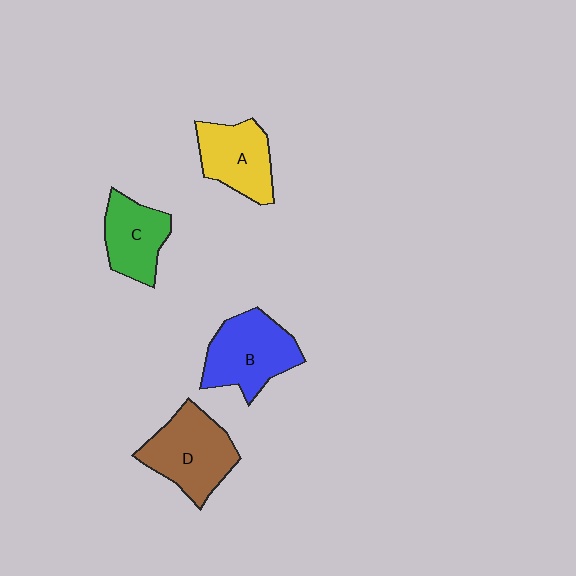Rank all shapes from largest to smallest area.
From largest to smallest: D (brown), B (blue), A (yellow), C (green).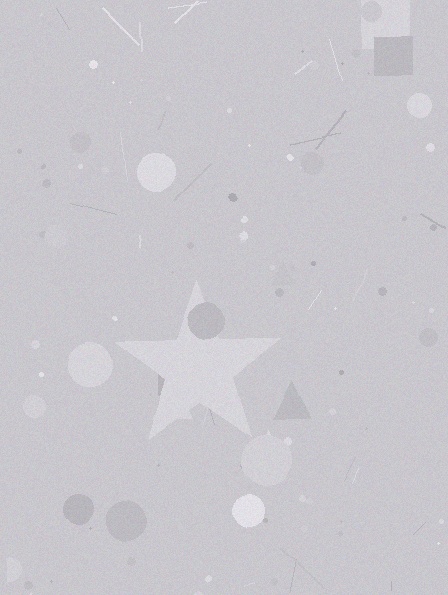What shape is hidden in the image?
A star is hidden in the image.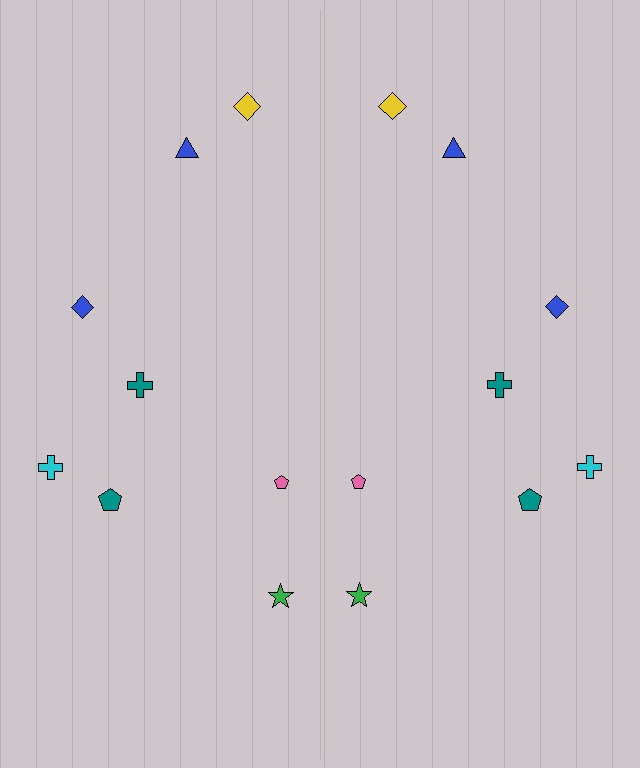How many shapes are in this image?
There are 16 shapes in this image.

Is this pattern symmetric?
Yes, this pattern has bilateral (reflection) symmetry.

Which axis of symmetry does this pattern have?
The pattern has a vertical axis of symmetry running through the center of the image.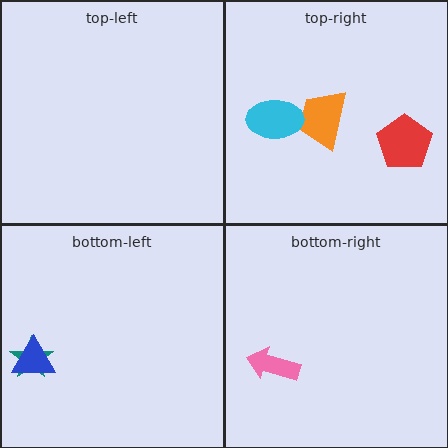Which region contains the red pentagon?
The top-right region.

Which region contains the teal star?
The bottom-left region.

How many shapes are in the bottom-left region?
2.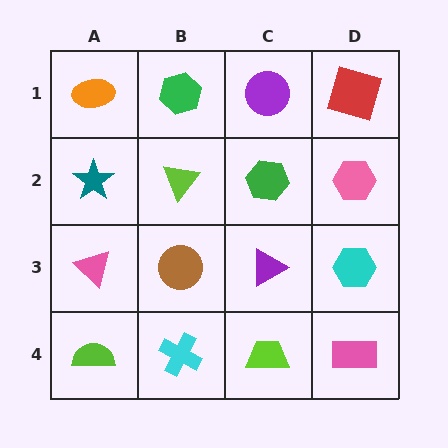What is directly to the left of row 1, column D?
A purple circle.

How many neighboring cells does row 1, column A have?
2.